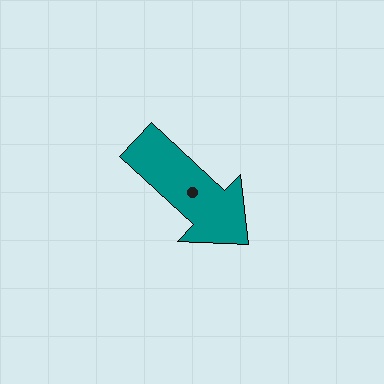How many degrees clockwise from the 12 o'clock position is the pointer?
Approximately 133 degrees.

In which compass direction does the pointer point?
Southeast.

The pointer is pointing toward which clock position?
Roughly 4 o'clock.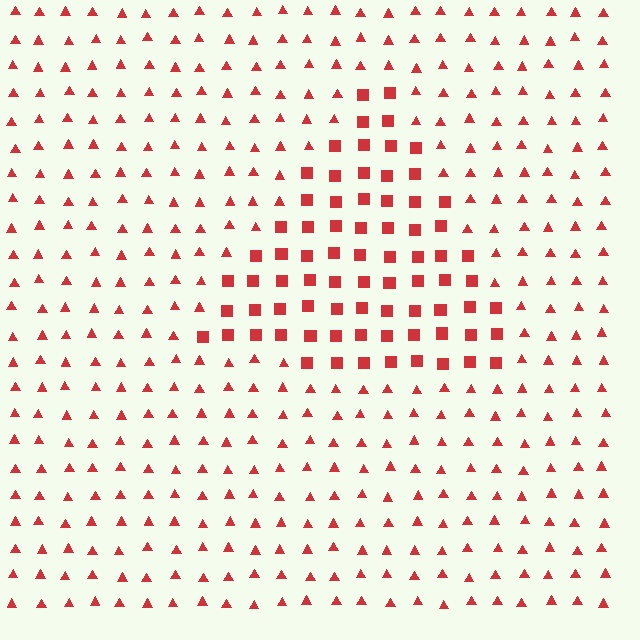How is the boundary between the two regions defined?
The boundary is defined by a change in element shape: squares inside vs. triangles outside. All elements share the same color and spacing.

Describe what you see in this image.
The image is filled with small red elements arranged in a uniform grid. A triangle-shaped region contains squares, while the surrounding area contains triangles. The boundary is defined purely by the change in element shape.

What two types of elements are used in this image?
The image uses squares inside the triangle region and triangles outside it.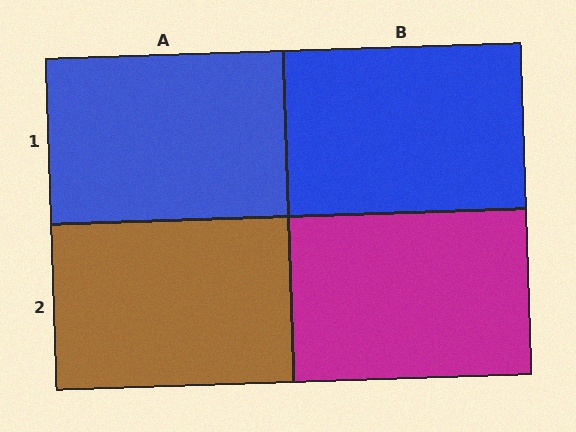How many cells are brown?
1 cell is brown.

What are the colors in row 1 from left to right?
Blue, blue.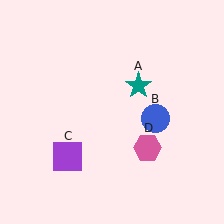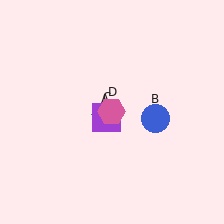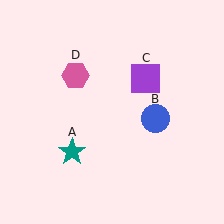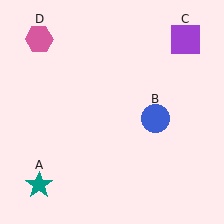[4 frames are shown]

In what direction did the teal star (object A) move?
The teal star (object A) moved down and to the left.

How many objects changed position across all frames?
3 objects changed position: teal star (object A), purple square (object C), pink hexagon (object D).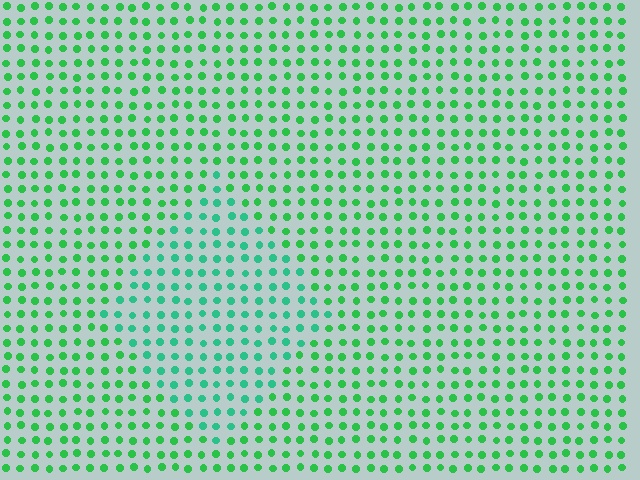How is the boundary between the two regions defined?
The boundary is defined purely by a slight shift in hue (about 26 degrees). Spacing, size, and orientation are identical on both sides.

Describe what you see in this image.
The image is filled with small green elements in a uniform arrangement. A diamond-shaped region is visible where the elements are tinted to a slightly different hue, forming a subtle color boundary.